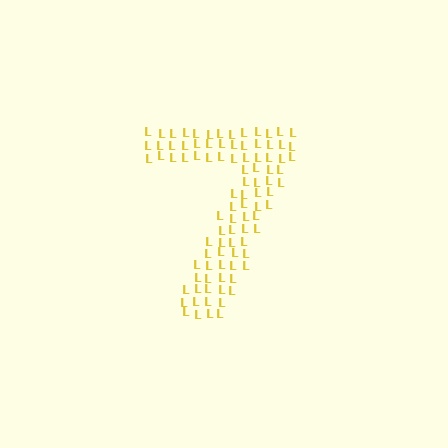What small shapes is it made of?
It is made of small letter L's.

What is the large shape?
The large shape is the digit 7.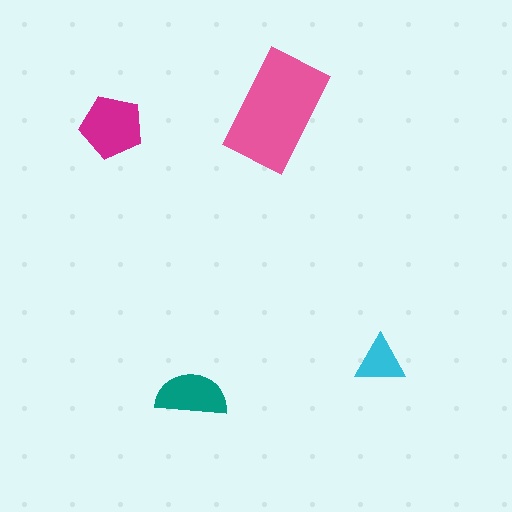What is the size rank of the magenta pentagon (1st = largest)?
2nd.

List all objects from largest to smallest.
The pink rectangle, the magenta pentagon, the teal semicircle, the cyan triangle.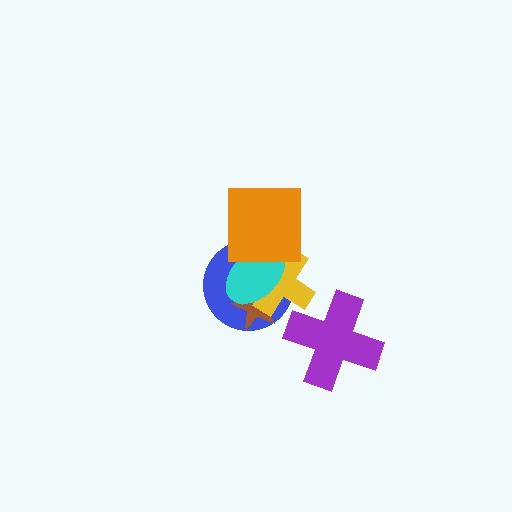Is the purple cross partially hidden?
No, no other shape covers it.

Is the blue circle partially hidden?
Yes, it is partially covered by another shape.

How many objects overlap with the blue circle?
4 objects overlap with the blue circle.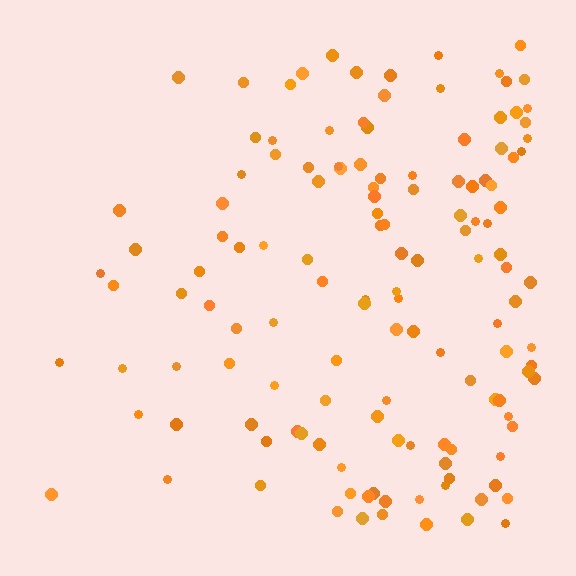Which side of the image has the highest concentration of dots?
The right.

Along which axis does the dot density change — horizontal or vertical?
Horizontal.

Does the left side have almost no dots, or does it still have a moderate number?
Still a moderate number, just noticeably fewer than the right.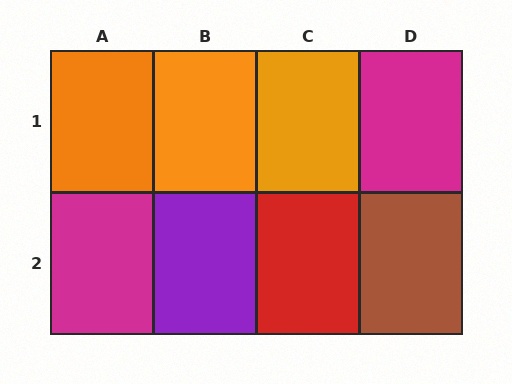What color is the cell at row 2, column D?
Brown.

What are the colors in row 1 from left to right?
Orange, orange, orange, magenta.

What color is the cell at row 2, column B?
Purple.